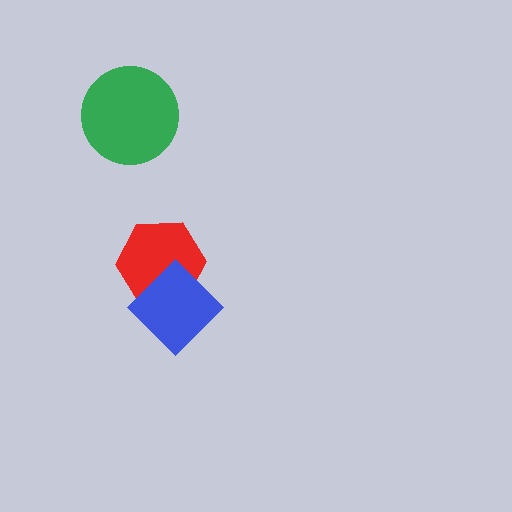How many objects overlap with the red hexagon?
1 object overlaps with the red hexagon.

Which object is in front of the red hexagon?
The blue diamond is in front of the red hexagon.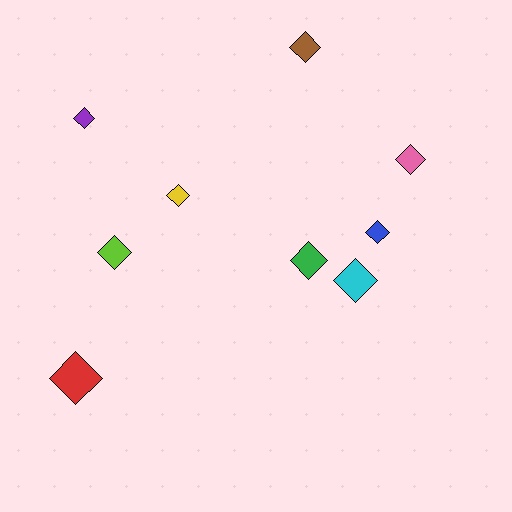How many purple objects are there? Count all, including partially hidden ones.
There is 1 purple object.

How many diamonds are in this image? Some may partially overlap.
There are 9 diamonds.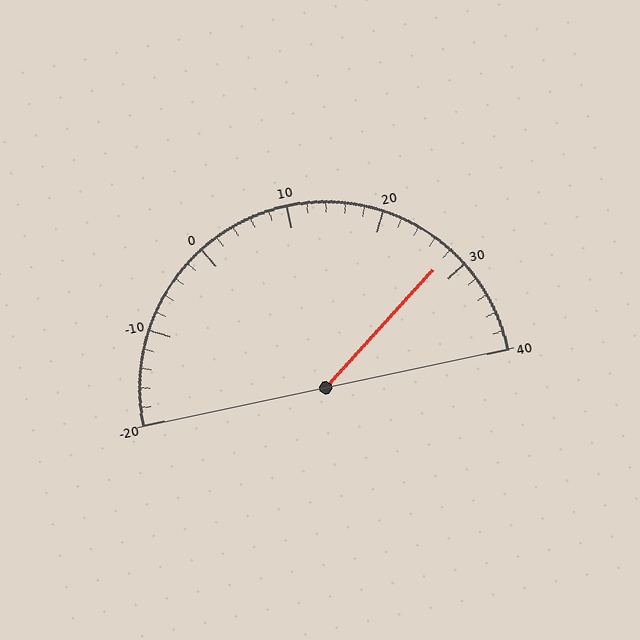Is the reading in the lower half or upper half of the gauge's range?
The reading is in the upper half of the range (-20 to 40).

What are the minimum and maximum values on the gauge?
The gauge ranges from -20 to 40.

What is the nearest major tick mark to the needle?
The nearest major tick mark is 30.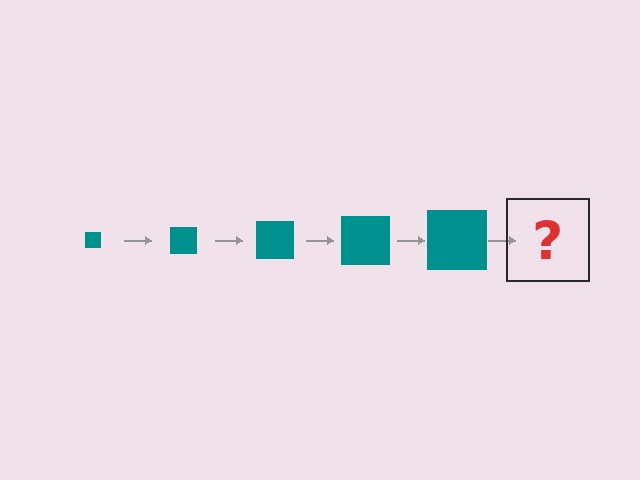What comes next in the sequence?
The next element should be a teal square, larger than the previous one.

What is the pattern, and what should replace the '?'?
The pattern is that the square gets progressively larger each step. The '?' should be a teal square, larger than the previous one.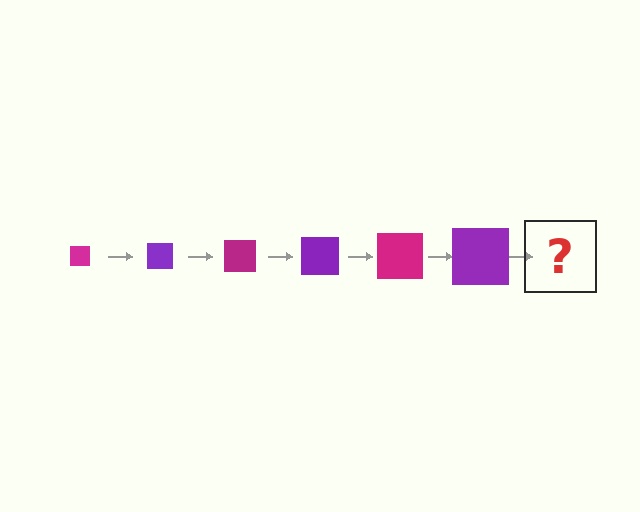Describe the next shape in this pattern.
It should be a magenta square, larger than the previous one.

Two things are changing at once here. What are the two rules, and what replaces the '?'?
The two rules are that the square grows larger each step and the color cycles through magenta and purple. The '?' should be a magenta square, larger than the previous one.